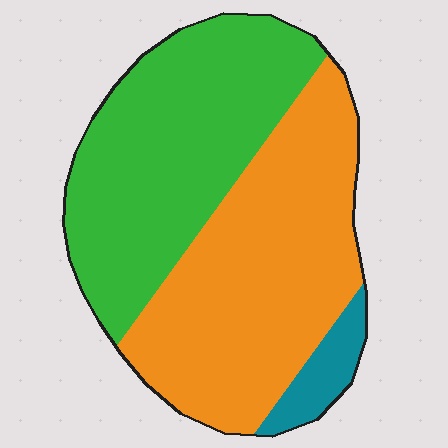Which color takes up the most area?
Orange, at roughly 50%.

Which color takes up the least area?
Teal, at roughly 5%.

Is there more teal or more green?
Green.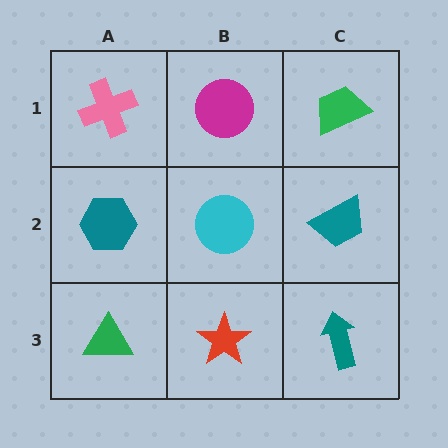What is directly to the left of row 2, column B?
A teal hexagon.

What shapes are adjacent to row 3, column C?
A teal trapezoid (row 2, column C), a red star (row 3, column B).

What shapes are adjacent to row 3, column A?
A teal hexagon (row 2, column A), a red star (row 3, column B).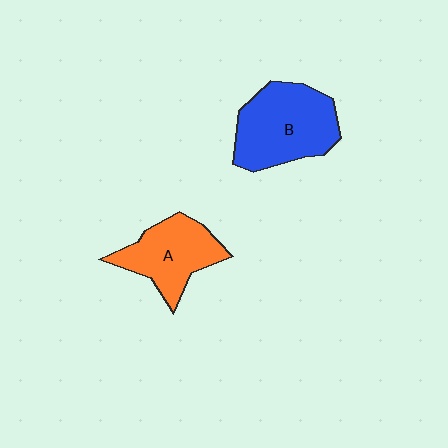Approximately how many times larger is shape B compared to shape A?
Approximately 1.3 times.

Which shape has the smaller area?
Shape A (orange).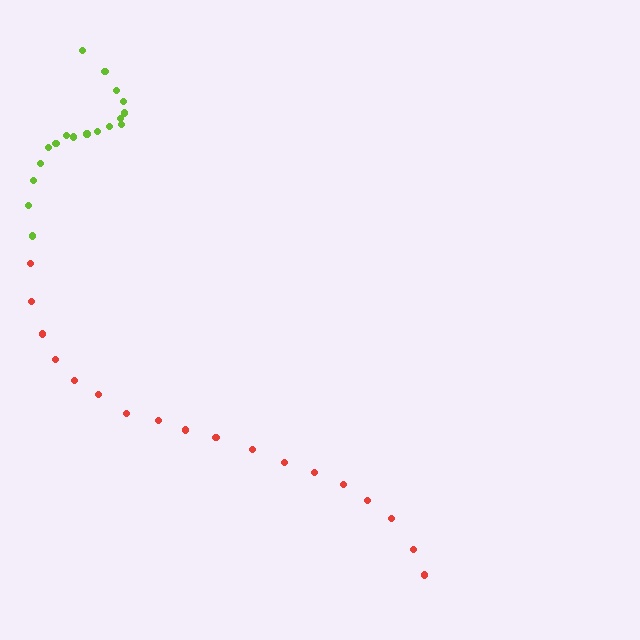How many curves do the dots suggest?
There are 2 distinct paths.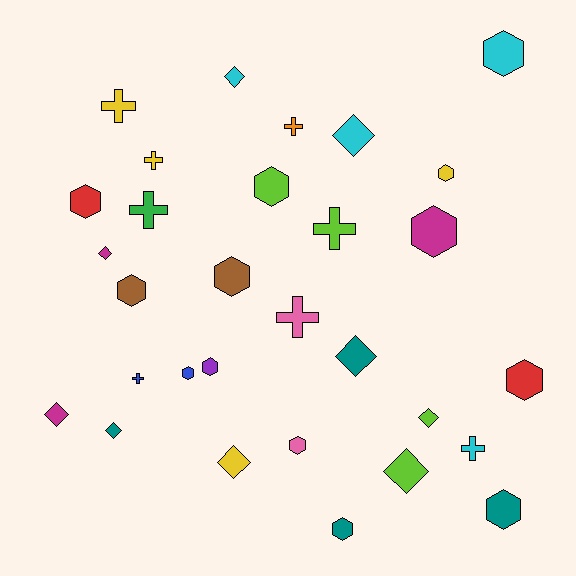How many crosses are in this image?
There are 8 crosses.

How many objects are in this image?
There are 30 objects.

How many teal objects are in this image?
There are 4 teal objects.